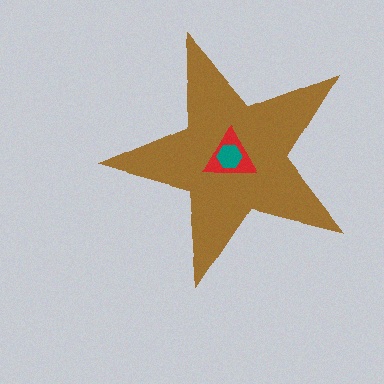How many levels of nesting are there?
3.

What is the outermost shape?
The brown star.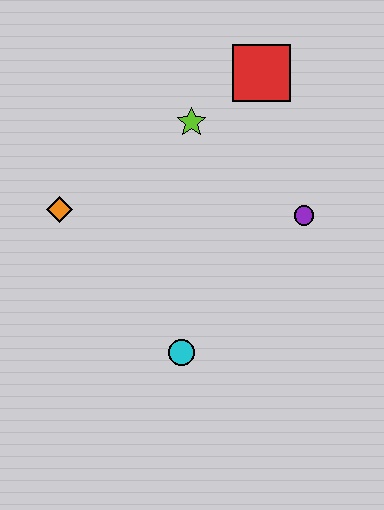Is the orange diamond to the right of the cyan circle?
No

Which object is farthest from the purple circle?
The orange diamond is farthest from the purple circle.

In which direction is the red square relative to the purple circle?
The red square is above the purple circle.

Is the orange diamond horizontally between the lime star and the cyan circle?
No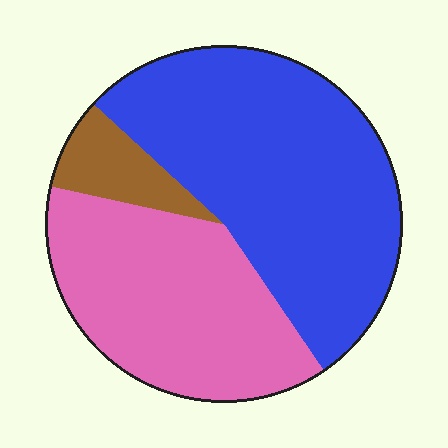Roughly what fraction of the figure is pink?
Pink takes up about three eighths (3/8) of the figure.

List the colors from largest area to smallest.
From largest to smallest: blue, pink, brown.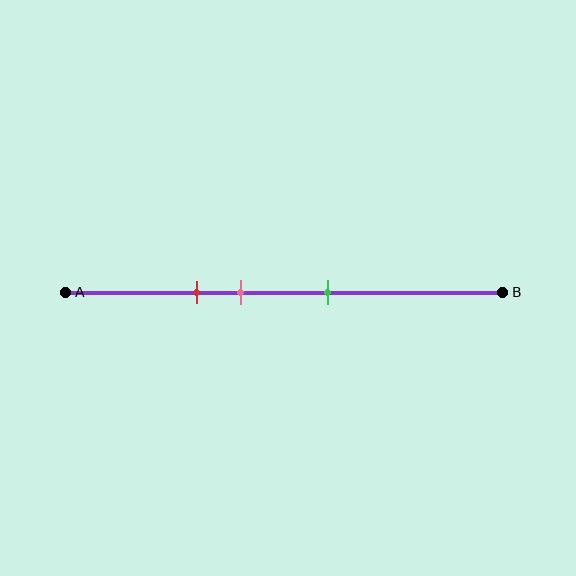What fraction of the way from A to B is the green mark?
The green mark is approximately 60% (0.6) of the way from A to B.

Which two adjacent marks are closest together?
The red and pink marks are the closest adjacent pair.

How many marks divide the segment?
There are 3 marks dividing the segment.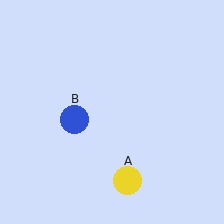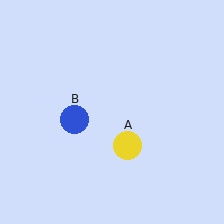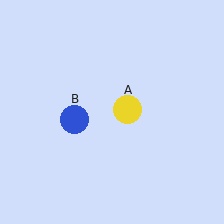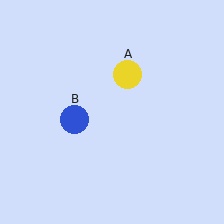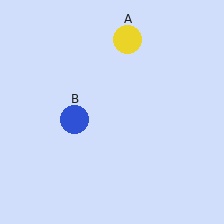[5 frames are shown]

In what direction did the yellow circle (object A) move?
The yellow circle (object A) moved up.